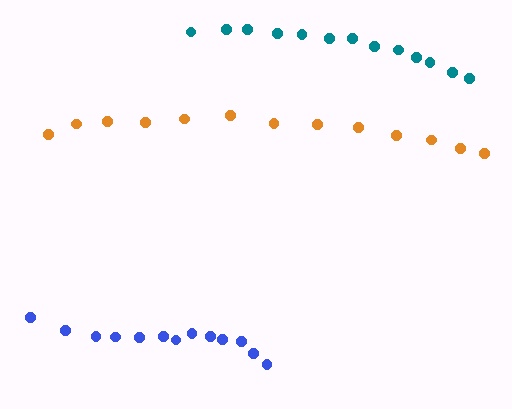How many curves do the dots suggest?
There are 3 distinct paths.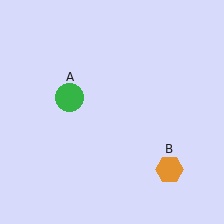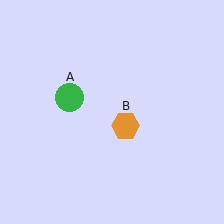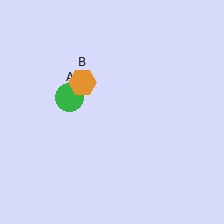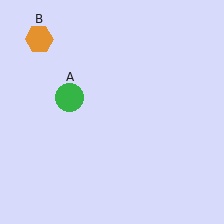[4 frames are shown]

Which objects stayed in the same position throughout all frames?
Green circle (object A) remained stationary.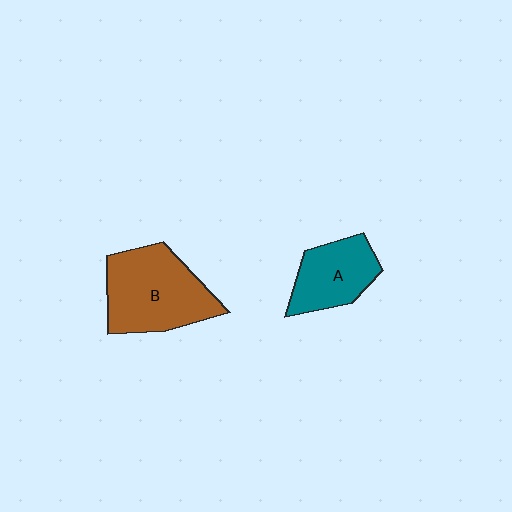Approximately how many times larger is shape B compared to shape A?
Approximately 1.5 times.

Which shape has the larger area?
Shape B (brown).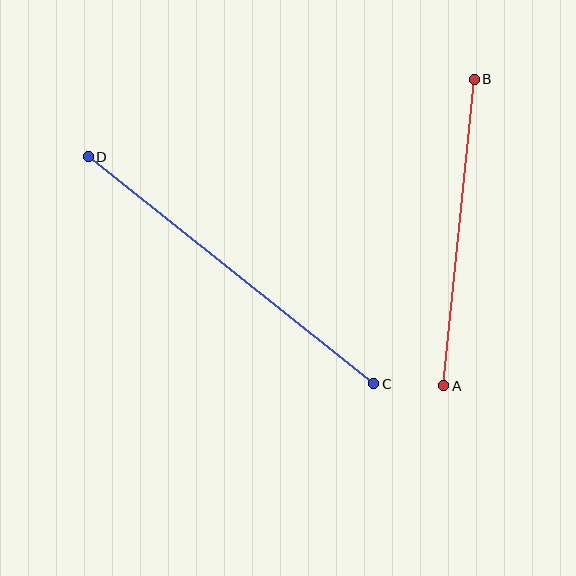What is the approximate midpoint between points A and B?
The midpoint is at approximately (459, 233) pixels.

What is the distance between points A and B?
The distance is approximately 308 pixels.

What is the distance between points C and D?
The distance is approximately 365 pixels.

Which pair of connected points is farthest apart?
Points C and D are farthest apart.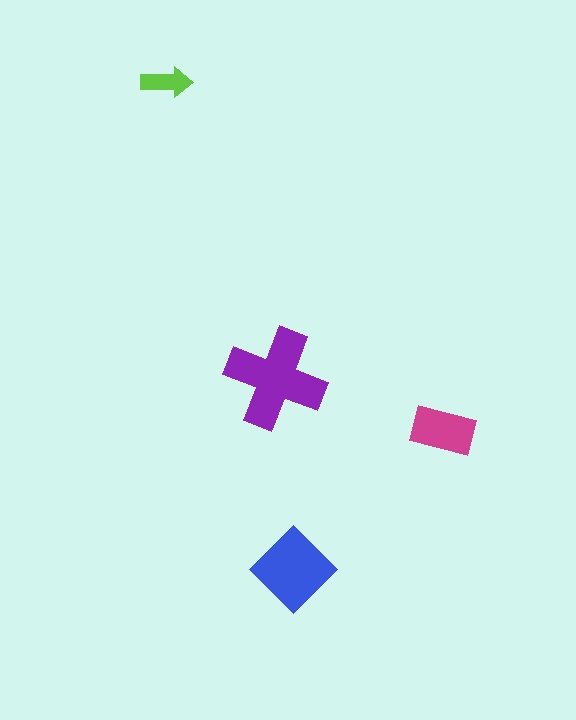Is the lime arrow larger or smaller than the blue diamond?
Smaller.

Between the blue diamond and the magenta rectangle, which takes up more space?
The blue diamond.